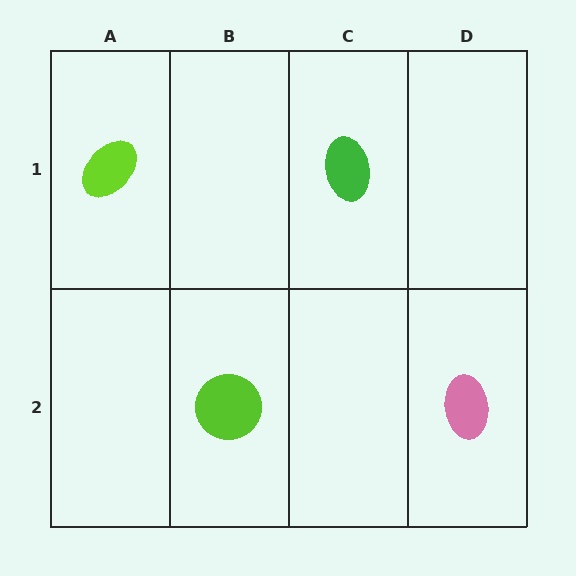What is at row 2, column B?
A lime circle.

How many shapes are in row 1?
2 shapes.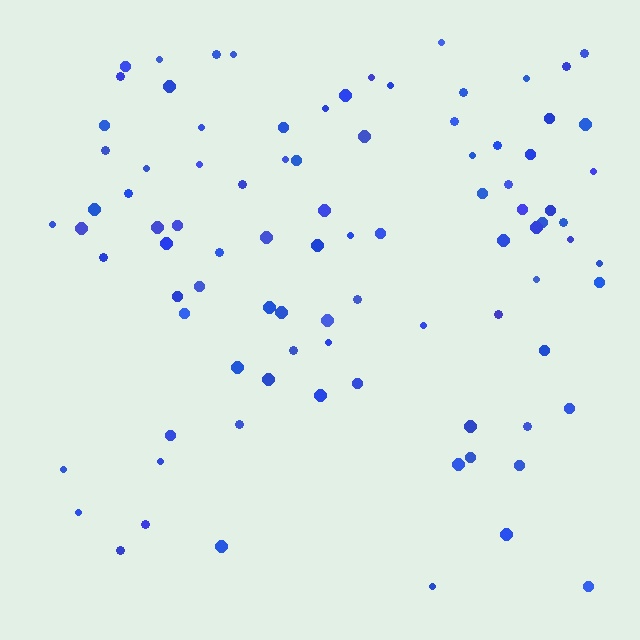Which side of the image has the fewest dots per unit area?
The bottom.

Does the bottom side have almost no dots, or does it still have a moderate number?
Still a moderate number, just noticeably fewer than the top.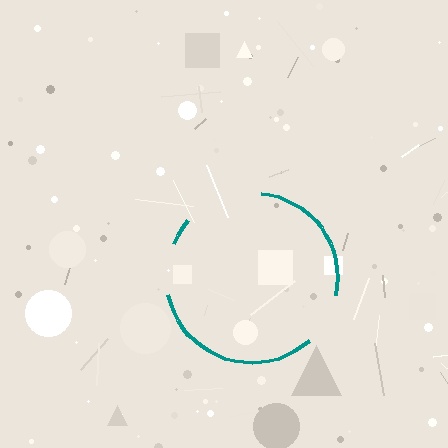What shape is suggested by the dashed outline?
The dashed outline suggests a circle.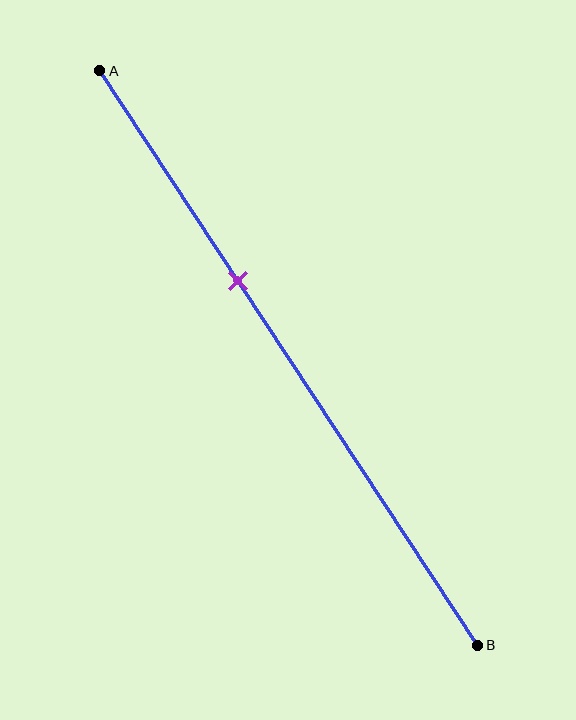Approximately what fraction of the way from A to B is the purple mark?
The purple mark is approximately 35% of the way from A to B.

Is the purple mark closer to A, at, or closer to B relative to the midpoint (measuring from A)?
The purple mark is closer to point A than the midpoint of segment AB.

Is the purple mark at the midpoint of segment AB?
No, the mark is at about 35% from A, not at the 50% midpoint.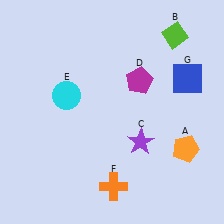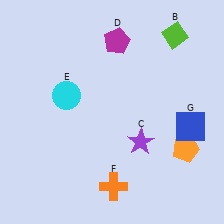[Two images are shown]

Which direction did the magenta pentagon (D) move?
The magenta pentagon (D) moved up.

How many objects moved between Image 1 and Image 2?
2 objects moved between the two images.